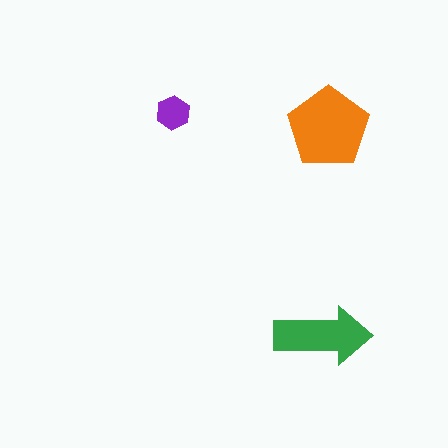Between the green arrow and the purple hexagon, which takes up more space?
The green arrow.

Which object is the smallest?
The purple hexagon.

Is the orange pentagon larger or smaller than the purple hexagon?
Larger.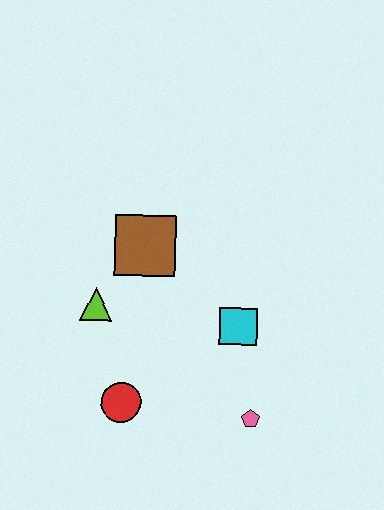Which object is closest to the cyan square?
The pink pentagon is closest to the cyan square.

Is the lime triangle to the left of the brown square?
Yes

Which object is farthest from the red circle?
The brown square is farthest from the red circle.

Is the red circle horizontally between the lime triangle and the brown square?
Yes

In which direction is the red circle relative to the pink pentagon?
The red circle is to the left of the pink pentagon.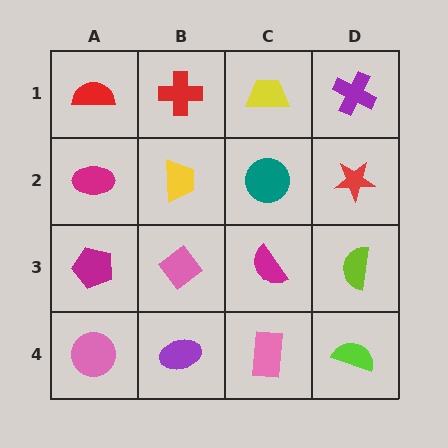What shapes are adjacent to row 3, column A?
A magenta ellipse (row 2, column A), a pink circle (row 4, column A), a pink diamond (row 3, column B).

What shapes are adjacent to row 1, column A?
A magenta ellipse (row 2, column A), a red cross (row 1, column B).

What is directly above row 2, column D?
A purple cross.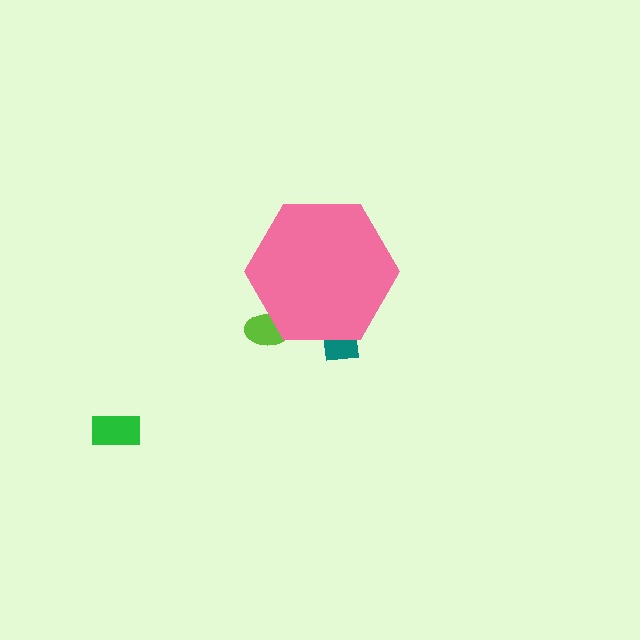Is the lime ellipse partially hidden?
Yes, the lime ellipse is partially hidden behind the pink hexagon.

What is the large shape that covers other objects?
A pink hexagon.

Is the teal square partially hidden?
Yes, the teal square is partially hidden behind the pink hexagon.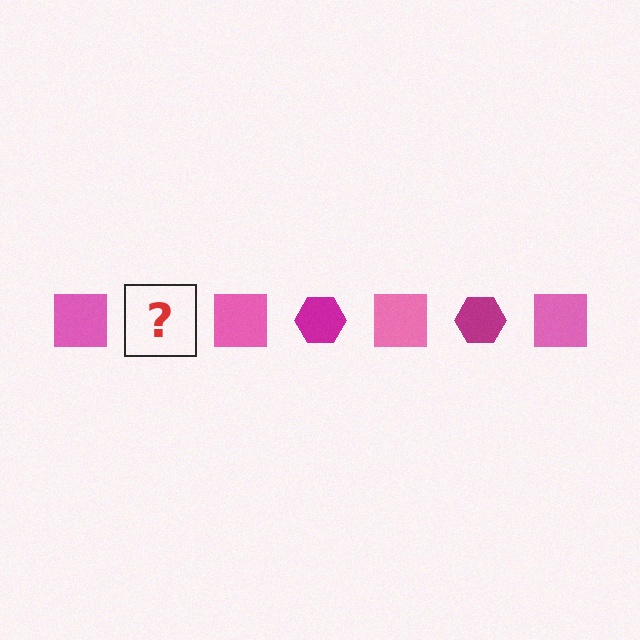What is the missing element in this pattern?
The missing element is a magenta hexagon.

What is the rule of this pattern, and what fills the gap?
The rule is that the pattern alternates between pink square and magenta hexagon. The gap should be filled with a magenta hexagon.